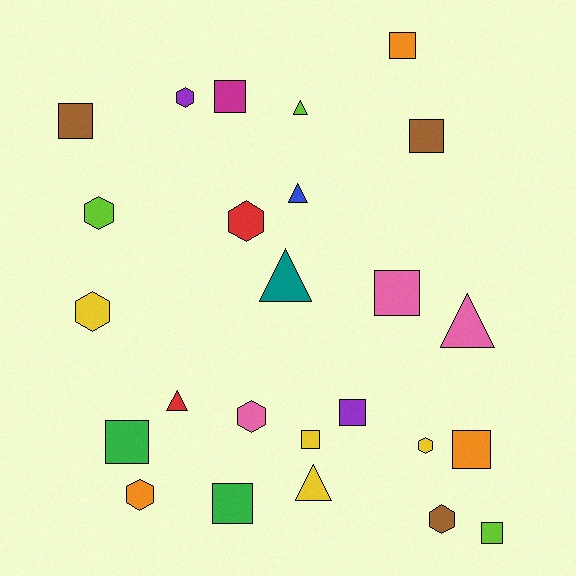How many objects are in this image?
There are 25 objects.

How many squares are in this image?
There are 11 squares.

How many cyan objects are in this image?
There are no cyan objects.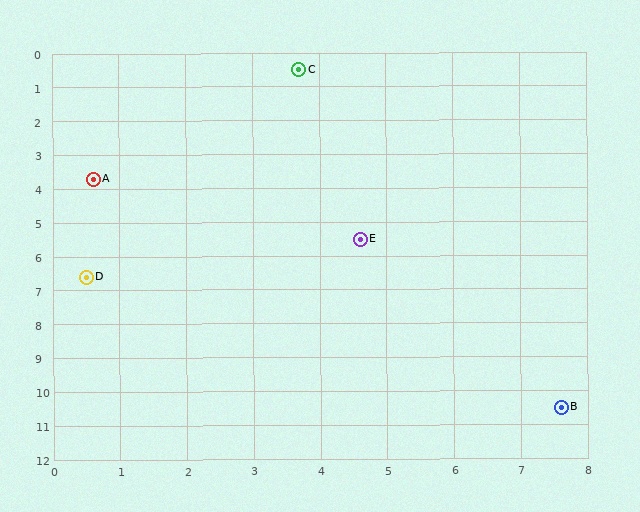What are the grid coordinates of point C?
Point C is at approximately (3.7, 0.5).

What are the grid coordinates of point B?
Point B is at approximately (7.6, 10.5).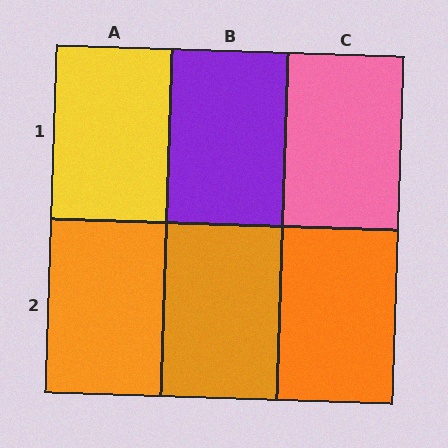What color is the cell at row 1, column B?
Purple.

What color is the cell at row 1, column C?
Pink.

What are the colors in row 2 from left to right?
Orange, orange, orange.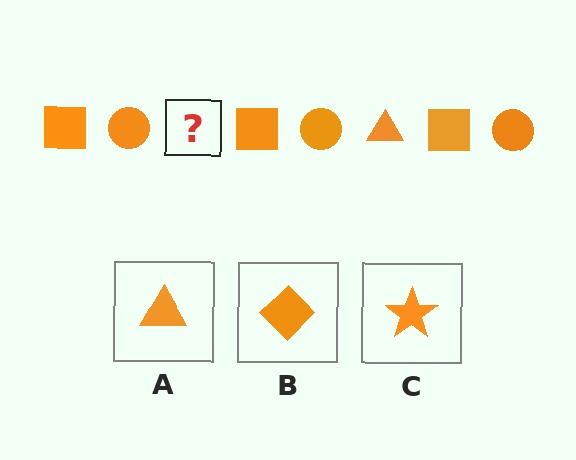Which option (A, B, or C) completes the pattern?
A.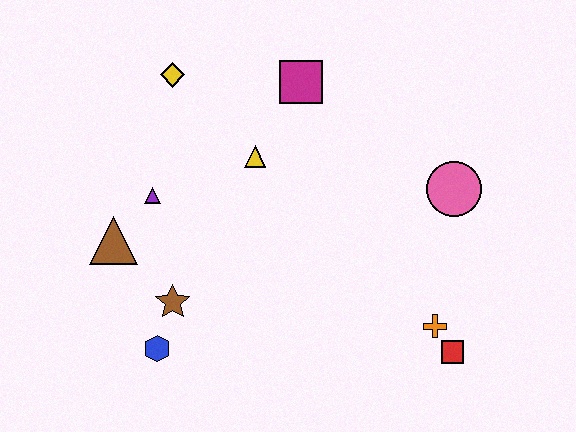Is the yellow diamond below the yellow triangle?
No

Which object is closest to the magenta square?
The yellow triangle is closest to the magenta square.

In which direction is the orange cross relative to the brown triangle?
The orange cross is to the right of the brown triangle.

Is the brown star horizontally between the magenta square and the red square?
No